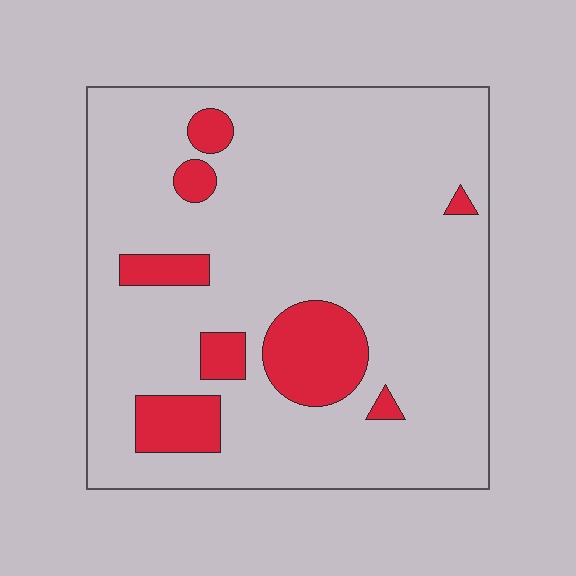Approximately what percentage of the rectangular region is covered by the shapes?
Approximately 15%.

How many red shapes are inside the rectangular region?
8.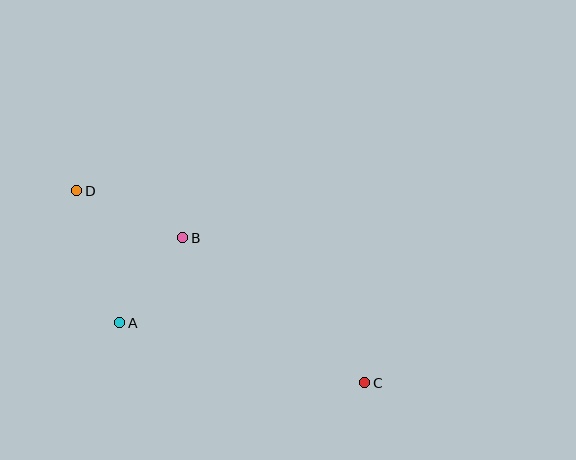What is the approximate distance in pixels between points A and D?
The distance between A and D is approximately 139 pixels.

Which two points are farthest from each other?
Points C and D are farthest from each other.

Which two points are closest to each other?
Points A and B are closest to each other.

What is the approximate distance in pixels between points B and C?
The distance between B and C is approximately 233 pixels.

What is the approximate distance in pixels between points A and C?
The distance between A and C is approximately 252 pixels.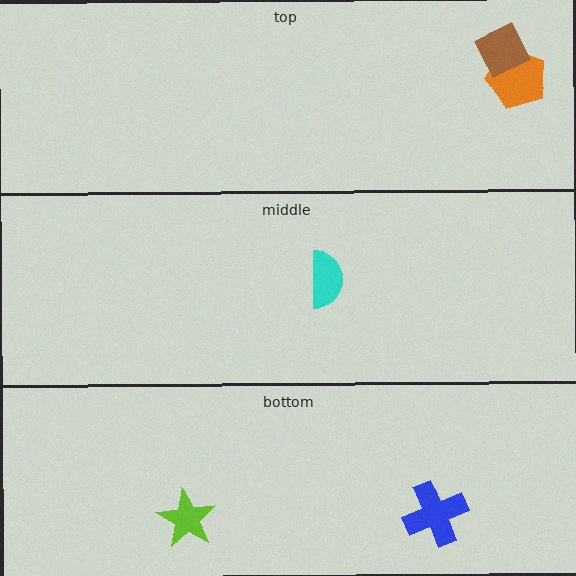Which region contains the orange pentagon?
The top region.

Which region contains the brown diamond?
The top region.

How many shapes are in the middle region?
1.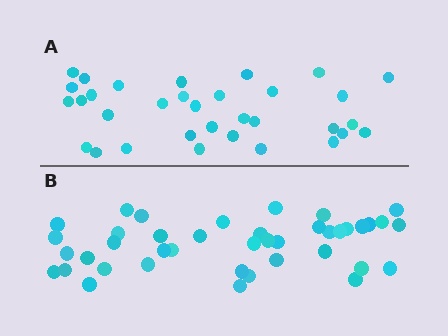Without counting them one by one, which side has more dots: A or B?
Region B (the bottom region) has more dots.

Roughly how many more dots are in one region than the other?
Region B has roughly 8 or so more dots than region A.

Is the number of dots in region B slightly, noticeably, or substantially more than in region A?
Region B has only slightly more — the two regions are fairly close. The ratio is roughly 1.2 to 1.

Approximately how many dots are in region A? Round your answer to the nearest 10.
About 30 dots. (The exact count is 33, which rounds to 30.)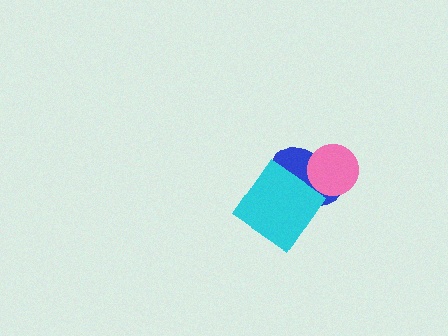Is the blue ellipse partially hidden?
Yes, it is partially covered by another shape.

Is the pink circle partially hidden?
Yes, it is partially covered by another shape.